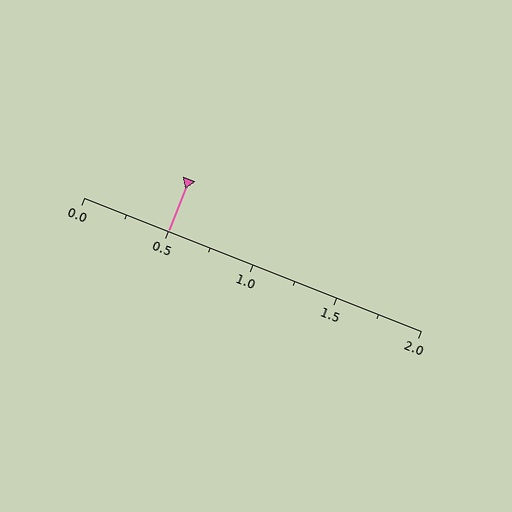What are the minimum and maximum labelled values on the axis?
The axis runs from 0.0 to 2.0.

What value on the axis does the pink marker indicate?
The marker indicates approximately 0.5.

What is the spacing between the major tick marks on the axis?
The major ticks are spaced 0.5 apart.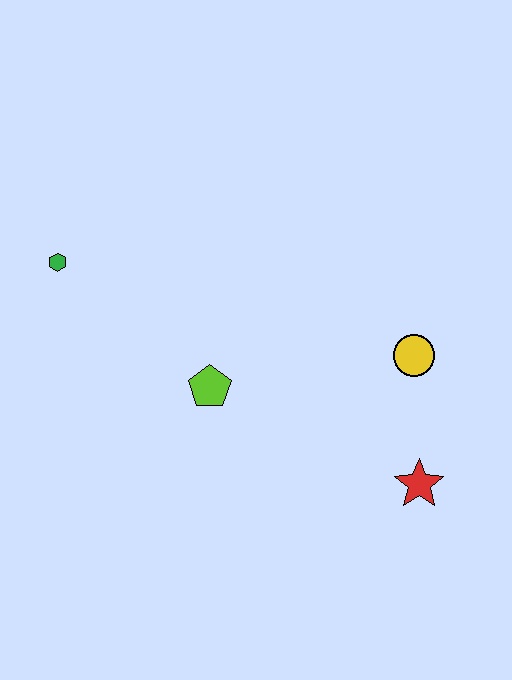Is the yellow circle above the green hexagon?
No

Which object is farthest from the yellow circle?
The green hexagon is farthest from the yellow circle.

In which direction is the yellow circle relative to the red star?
The yellow circle is above the red star.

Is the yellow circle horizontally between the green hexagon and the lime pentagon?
No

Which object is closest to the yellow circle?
The red star is closest to the yellow circle.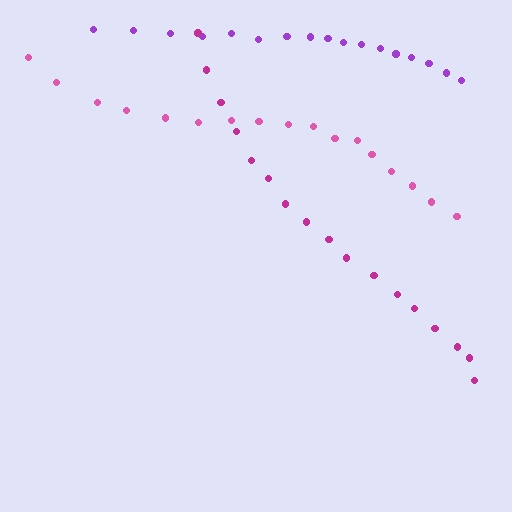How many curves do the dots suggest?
There are 3 distinct paths.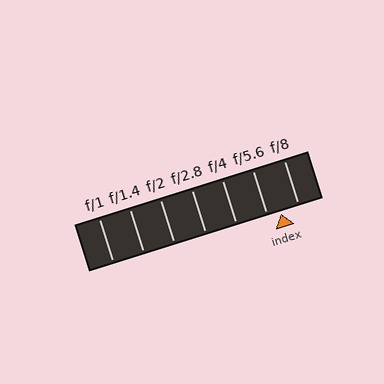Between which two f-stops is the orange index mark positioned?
The index mark is between f/5.6 and f/8.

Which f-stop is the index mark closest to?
The index mark is closest to f/5.6.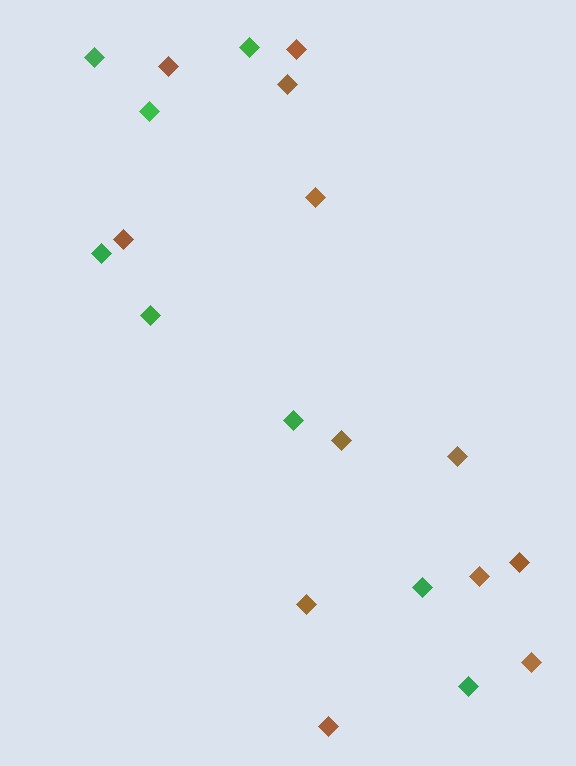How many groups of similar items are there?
There are 2 groups: one group of brown diamonds (12) and one group of green diamonds (8).